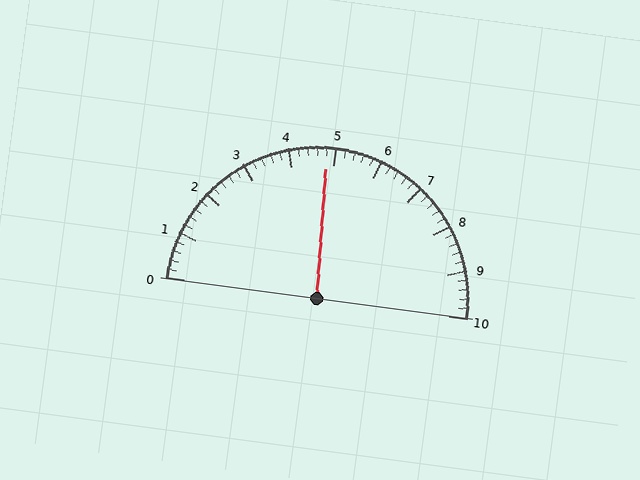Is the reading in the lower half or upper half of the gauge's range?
The reading is in the lower half of the range (0 to 10).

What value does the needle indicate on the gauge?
The needle indicates approximately 4.8.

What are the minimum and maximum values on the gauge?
The gauge ranges from 0 to 10.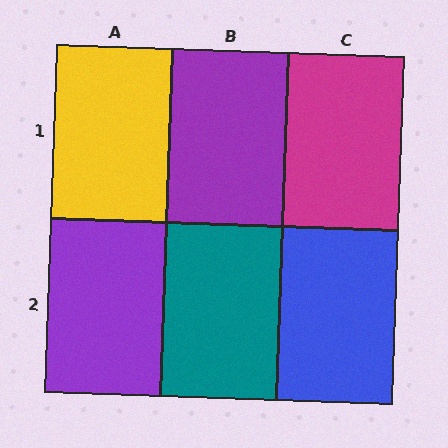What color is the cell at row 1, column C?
Magenta.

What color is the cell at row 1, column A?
Yellow.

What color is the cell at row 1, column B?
Purple.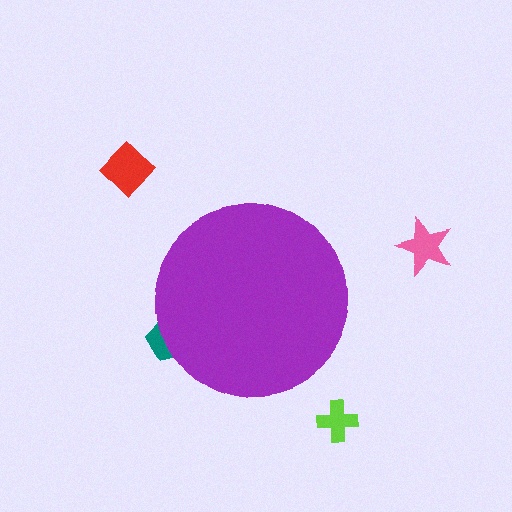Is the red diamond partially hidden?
No, the red diamond is fully visible.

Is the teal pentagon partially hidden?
Yes, the teal pentagon is partially hidden behind the purple circle.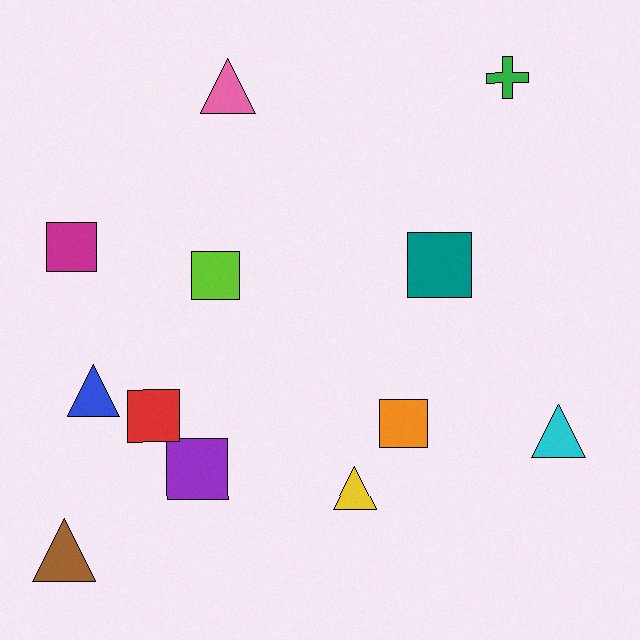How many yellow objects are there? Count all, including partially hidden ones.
There is 1 yellow object.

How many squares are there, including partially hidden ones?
There are 6 squares.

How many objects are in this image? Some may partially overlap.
There are 12 objects.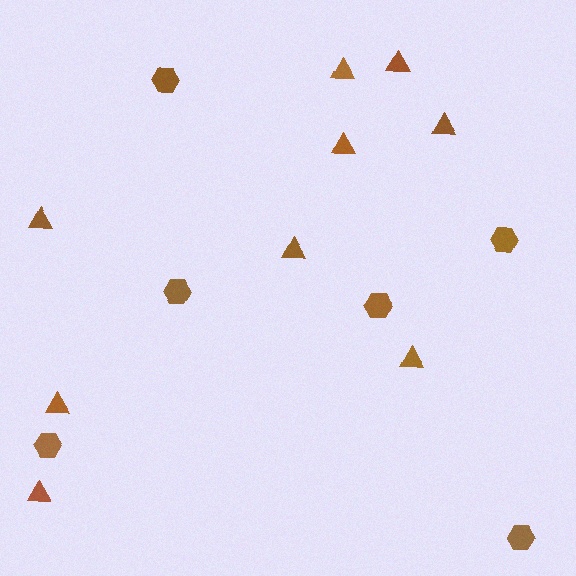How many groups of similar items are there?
There are 2 groups: one group of triangles (9) and one group of hexagons (6).